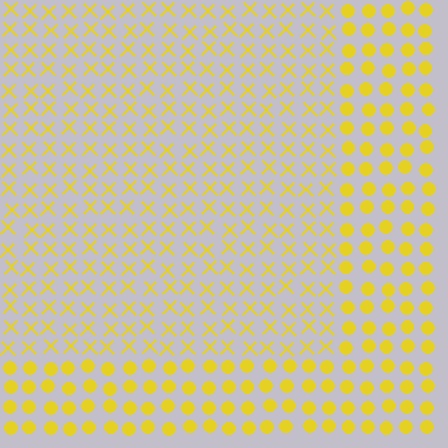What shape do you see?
I see a rectangle.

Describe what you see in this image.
The image is filled with small yellow elements arranged in a uniform grid. A rectangle-shaped region contains X marks, while the surrounding area contains circles. The boundary is defined purely by the change in element shape.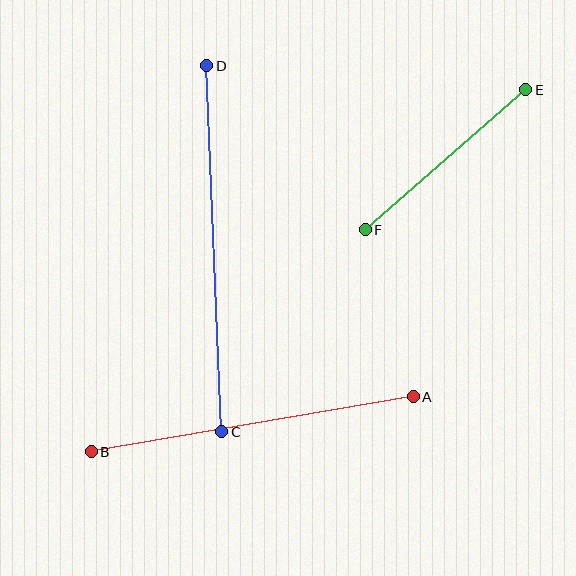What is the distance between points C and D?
The distance is approximately 366 pixels.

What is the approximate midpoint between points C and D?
The midpoint is at approximately (214, 249) pixels.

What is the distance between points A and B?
The distance is approximately 327 pixels.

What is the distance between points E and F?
The distance is approximately 213 pixels.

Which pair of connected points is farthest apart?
Points C and D are farthest apart.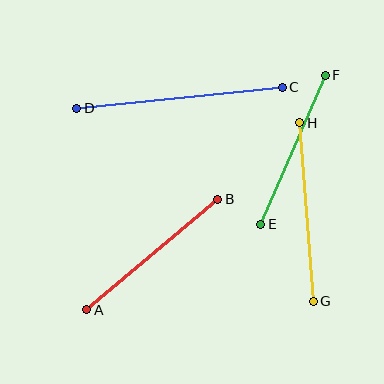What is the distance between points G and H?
The distance is approximately 179 pixels.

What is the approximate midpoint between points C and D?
The midpoint is at approximately (180, 98) pixels.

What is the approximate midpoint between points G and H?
The midpoint is at approximately (306, 212) pixels.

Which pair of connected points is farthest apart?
Points C and D are farthest apart.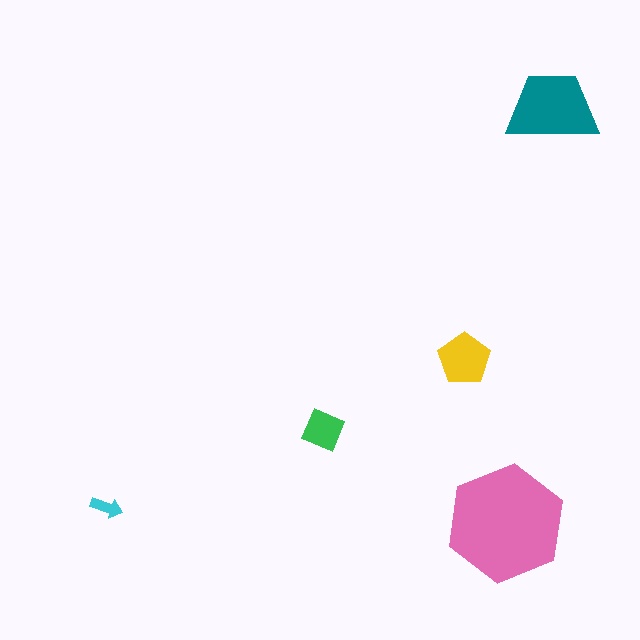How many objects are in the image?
There are 5 objects in the image.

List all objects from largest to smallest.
The pink hexagon, the teal trapezoid, the yellow pentagon, the green diamond, the cyan arrow.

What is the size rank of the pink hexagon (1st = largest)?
1st.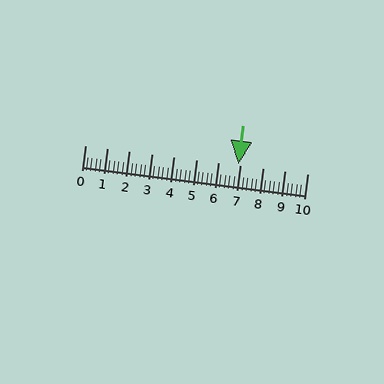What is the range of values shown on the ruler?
The ruler shows values from 0 to 10.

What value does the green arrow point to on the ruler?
The green arrow points to approximately 6.9.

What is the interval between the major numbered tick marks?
The major tick marks are spaced 1 units apart.